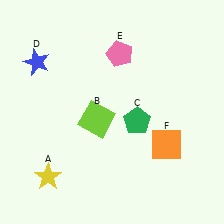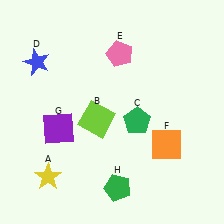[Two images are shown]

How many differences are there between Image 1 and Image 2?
There are 2 differences between the two images.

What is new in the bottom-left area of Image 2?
A purple square (G) was added in the bottom-left area of Image 2.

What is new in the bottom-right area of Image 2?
A green pentagon (H) was added in the bottom-right area of Image 2.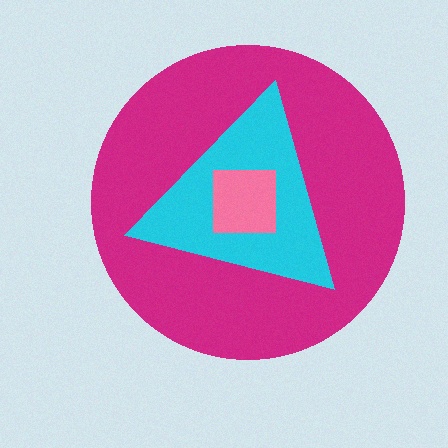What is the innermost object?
The pink square.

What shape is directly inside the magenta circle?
The cyan triangle.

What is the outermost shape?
The magenta circle.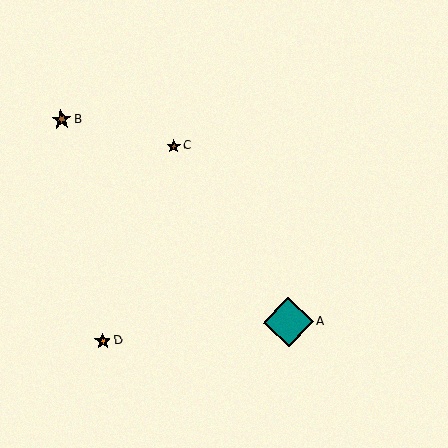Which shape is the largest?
The teal diamond (labeled A) is the largest.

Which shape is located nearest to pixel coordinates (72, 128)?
The brown star (labeled B) at (62, 120) is nearest to that location.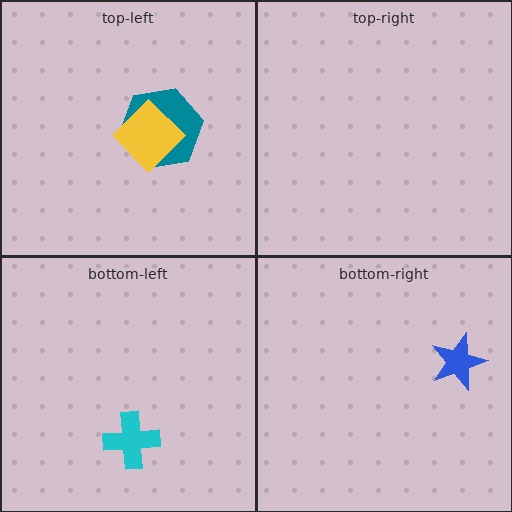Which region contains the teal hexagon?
The top-left region.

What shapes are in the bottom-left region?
The cyan cross.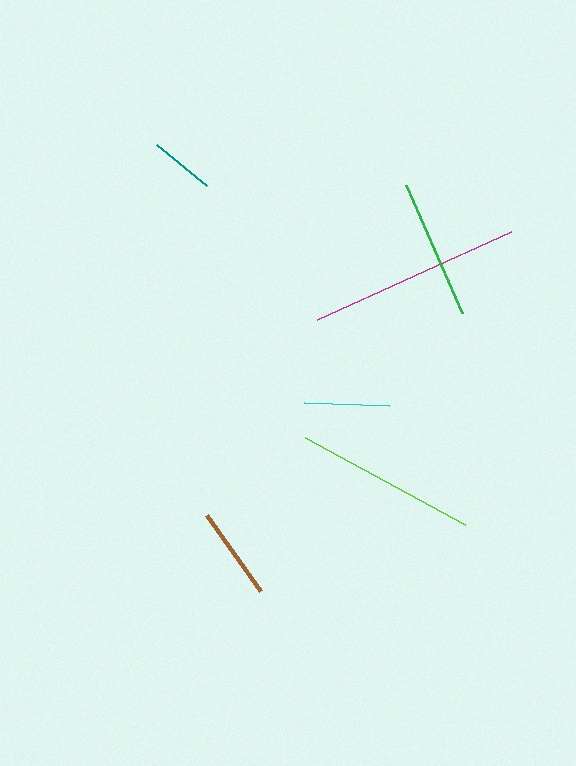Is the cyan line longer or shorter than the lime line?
The lime line is longer than the cyan line.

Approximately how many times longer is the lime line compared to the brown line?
The lime line is approximately 2.0 times the length of the brown line.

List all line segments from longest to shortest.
From longest to shortest: magenta, lime, green, brown, cyan, teal.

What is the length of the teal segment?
The teal segment is approximately 65 pixels long.